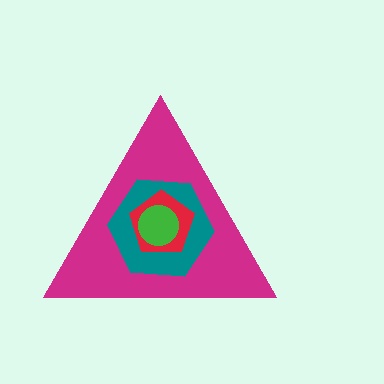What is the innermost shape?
The green circle.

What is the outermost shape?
The magenta triangle.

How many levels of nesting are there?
4.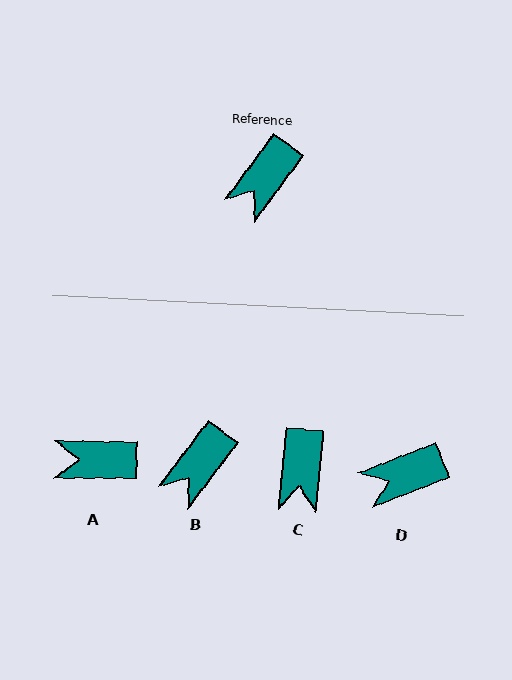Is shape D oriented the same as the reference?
No, it is off by about 32 degrees.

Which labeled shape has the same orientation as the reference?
B.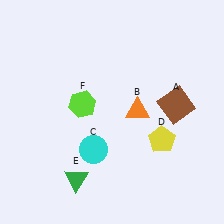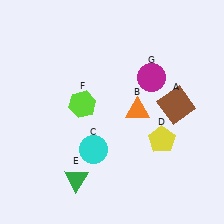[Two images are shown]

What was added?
A magenta circle (G) was added in Image 2.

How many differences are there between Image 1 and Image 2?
There is 1 difference between the two images.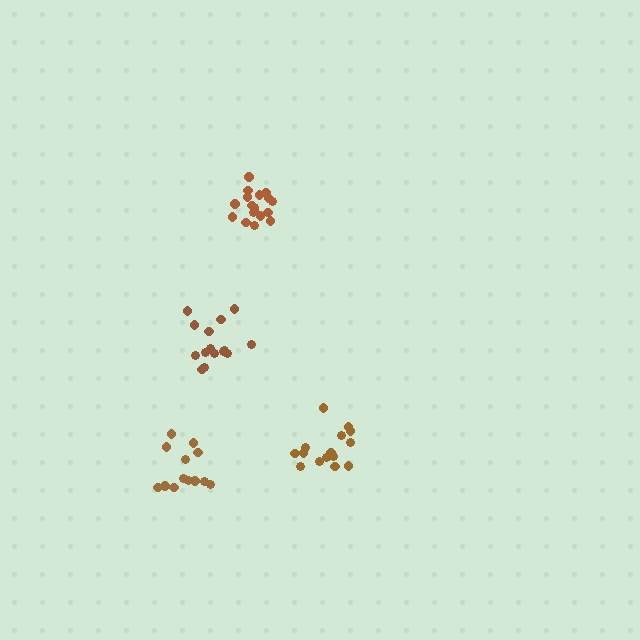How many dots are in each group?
Group 1: 15 dots, Group 2: 15 dots, Group 3: 13 dots, Group 4: 18 dots (61 total).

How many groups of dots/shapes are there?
There are 4 groups.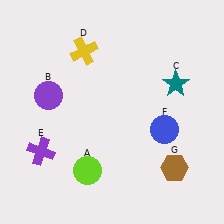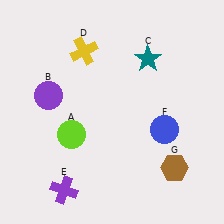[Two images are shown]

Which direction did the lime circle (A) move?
The lime circle (A) moved up.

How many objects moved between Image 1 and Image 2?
3 objects moved between the two images.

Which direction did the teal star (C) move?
The teal star (C) moved left.